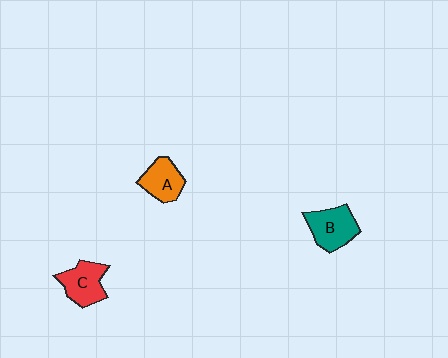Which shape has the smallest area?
Shape A (orange).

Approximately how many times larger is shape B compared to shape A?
Approximately 1.2 times.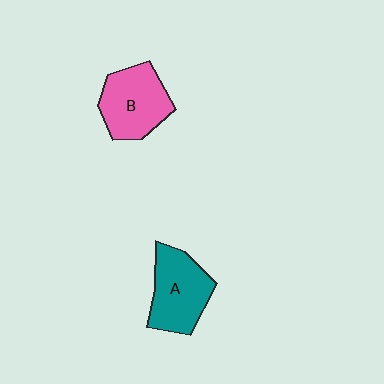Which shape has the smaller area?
Shape B (pink).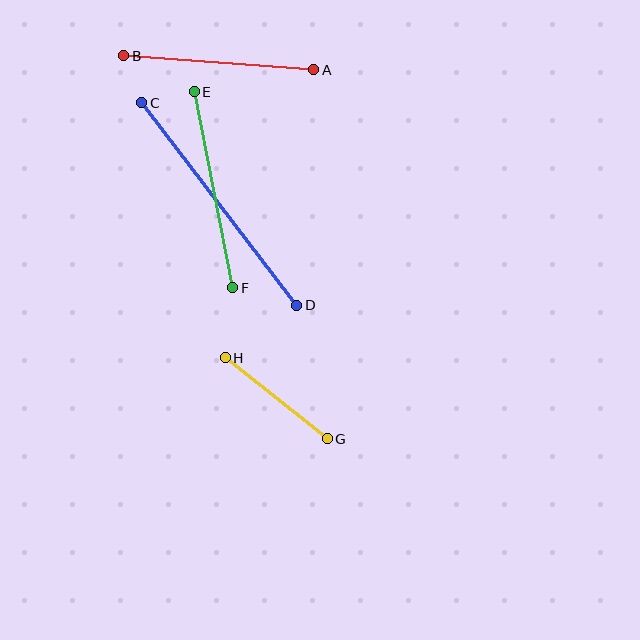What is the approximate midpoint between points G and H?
The midpoint is at approximately (276, 398) pixels.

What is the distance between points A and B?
The distance is approximately 190 pixels.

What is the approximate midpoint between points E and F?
The midpoint is at approximately (214, 190) pixels.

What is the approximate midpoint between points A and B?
The midpoint is at approximately (219, 63) pixels.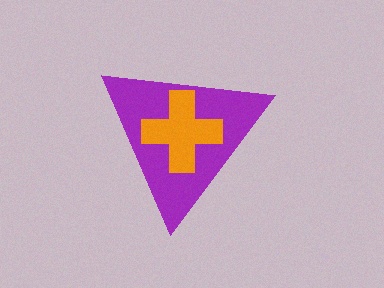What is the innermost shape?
The orange cross.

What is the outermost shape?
The purple triangle.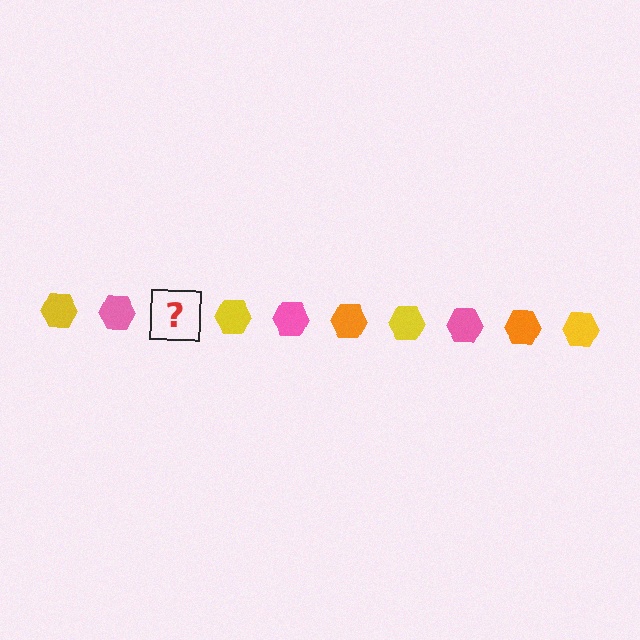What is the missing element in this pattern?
The missing element is an orange hexagon.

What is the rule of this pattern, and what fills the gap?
The rule is that the pattern cycles through yellow, pink, orange hexagons. The gap should be filled with an orange hexagon.